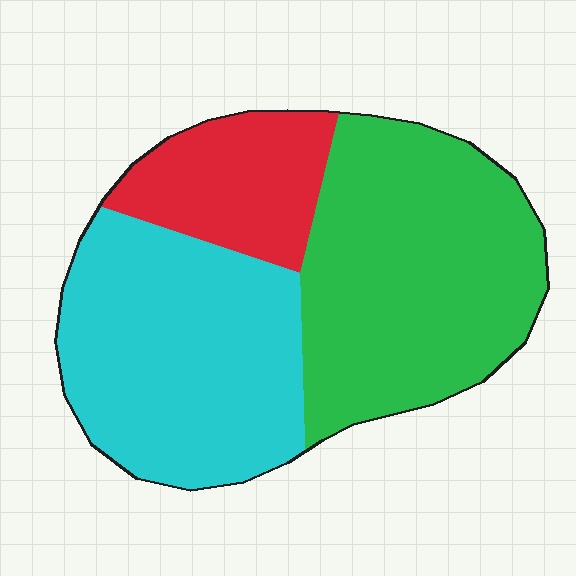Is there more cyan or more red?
Cyan.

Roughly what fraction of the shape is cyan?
Cyan covers 40% of the shape.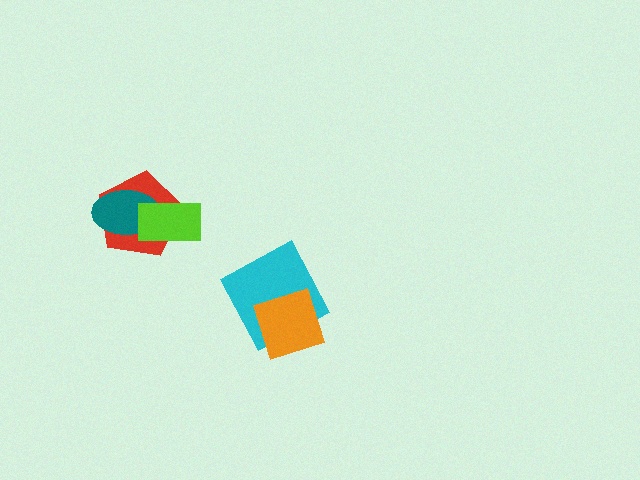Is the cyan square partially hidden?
Yes, it is partially covered by another shape.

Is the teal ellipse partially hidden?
Yes, it is partially covered by another shape.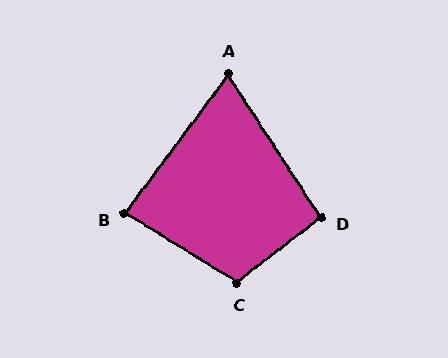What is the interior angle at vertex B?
Approximately 86 degrees (approximately right).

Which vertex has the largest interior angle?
C, at approximately 110 degrees.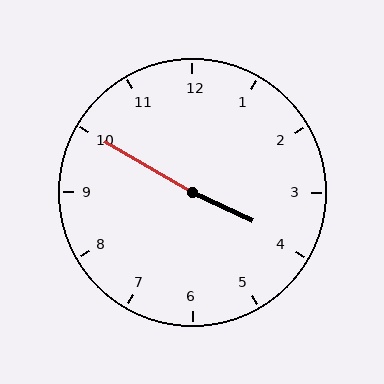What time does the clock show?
3:50.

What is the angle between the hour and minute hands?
Approximately 175 degrees.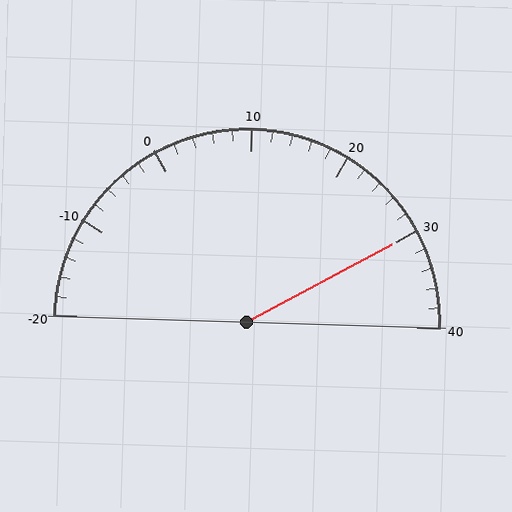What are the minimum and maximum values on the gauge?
The gauge ranges from -20 to 40.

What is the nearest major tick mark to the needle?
The nearest major tick mark is 30.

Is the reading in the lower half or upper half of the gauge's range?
The reading is in the upper half of the range (-20 to 40).